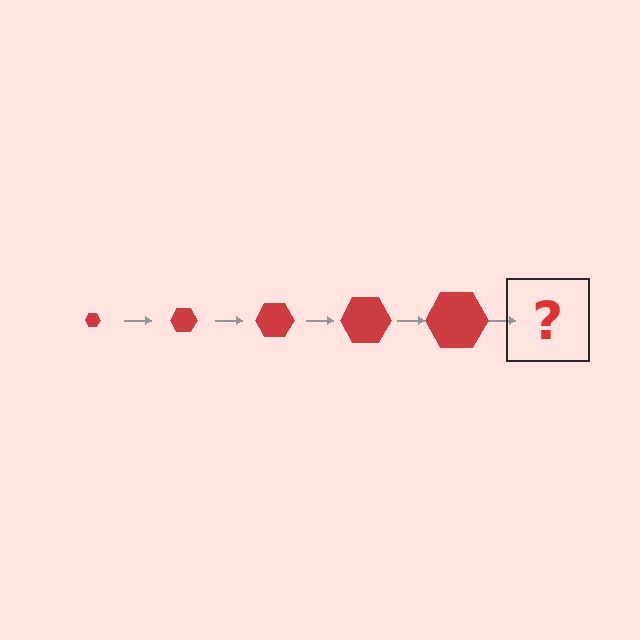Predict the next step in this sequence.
The next step is a red hexagon, larger than the previous one.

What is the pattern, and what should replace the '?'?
The pattern is that the hexagon gets progressively larger each step. The '?' should be a red hexagon, larger than the previous one.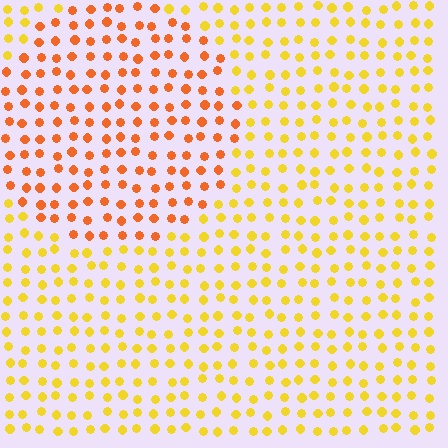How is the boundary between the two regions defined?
The boundary is defined purely by a slight shift in hue (about 33 degrees). Spacing, size, and orientation are identical on both sides.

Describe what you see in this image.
The image is filled with small yellow elements in a uniform arrangement. A circle-shaped region is visible where the elements are tinted to a slightly different hue, forming a subtle color boundary.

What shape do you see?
I see a circle.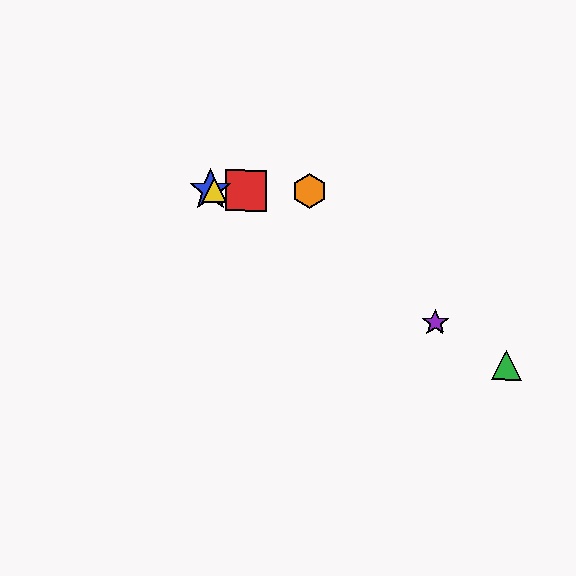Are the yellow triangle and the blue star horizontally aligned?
Yes, both are at y≈190.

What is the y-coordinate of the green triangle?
The green triangle is at y≈365.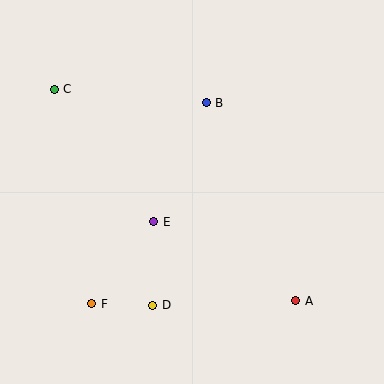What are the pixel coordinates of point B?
Point B is at (206, 103).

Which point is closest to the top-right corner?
Point B is closest to the top-right corner.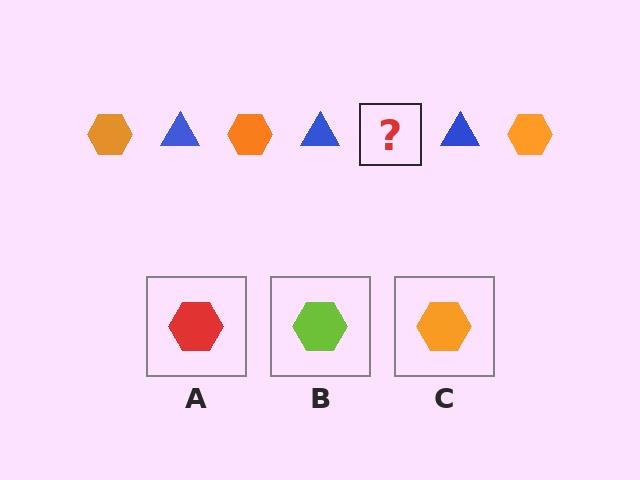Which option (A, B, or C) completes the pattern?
C.